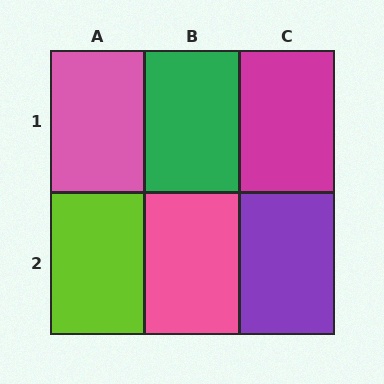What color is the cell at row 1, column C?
Magenta.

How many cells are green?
1 cell is green.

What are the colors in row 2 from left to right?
Lime, pink, purple.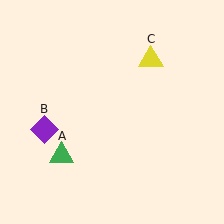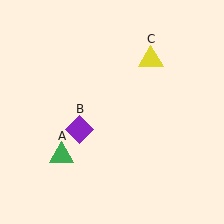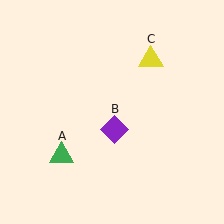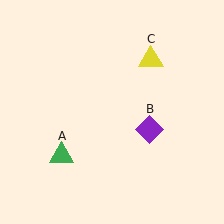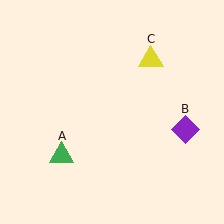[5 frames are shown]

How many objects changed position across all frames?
1 object changed position: purple diamond (object B).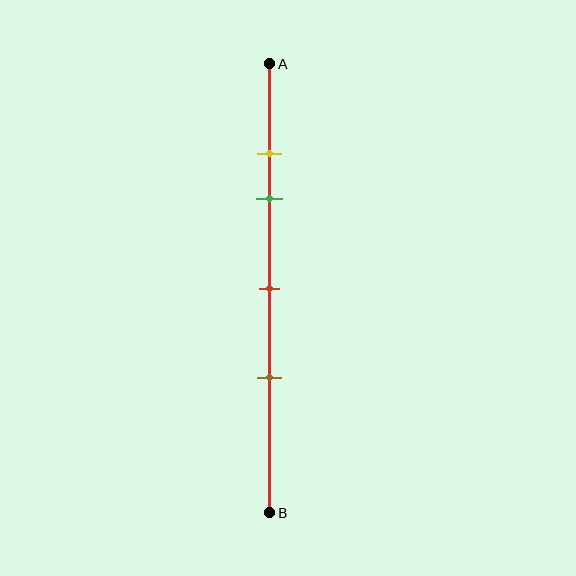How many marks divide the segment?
There are 4 marks dividing the segment.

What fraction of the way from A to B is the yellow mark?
The yellow mark is approximately 20% (0.2) of the way from A to B.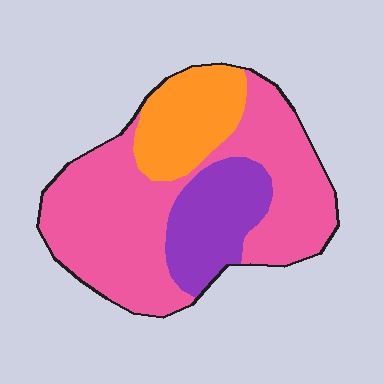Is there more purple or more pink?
Pink.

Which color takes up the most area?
Pink, at roughly 60%.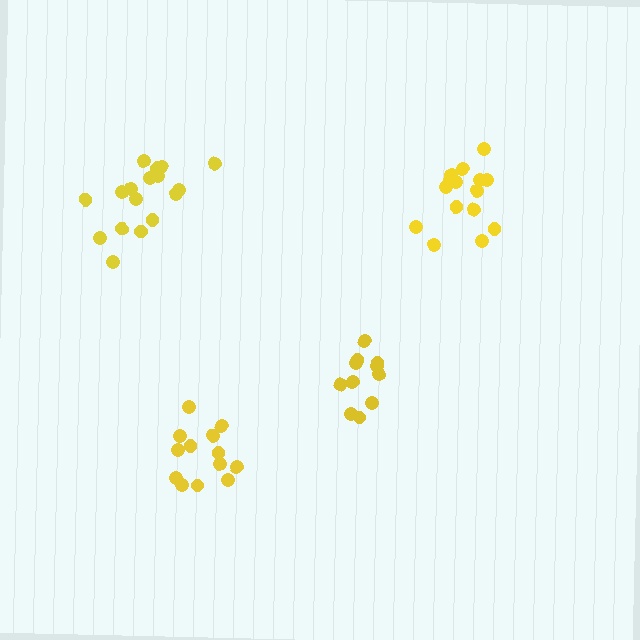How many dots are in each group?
Group 1: 11 dots, Group 2: 15 dots, Group 3: 17 dots, Group 4: 13 dots (56 total).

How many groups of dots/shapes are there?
There are 4 groups.